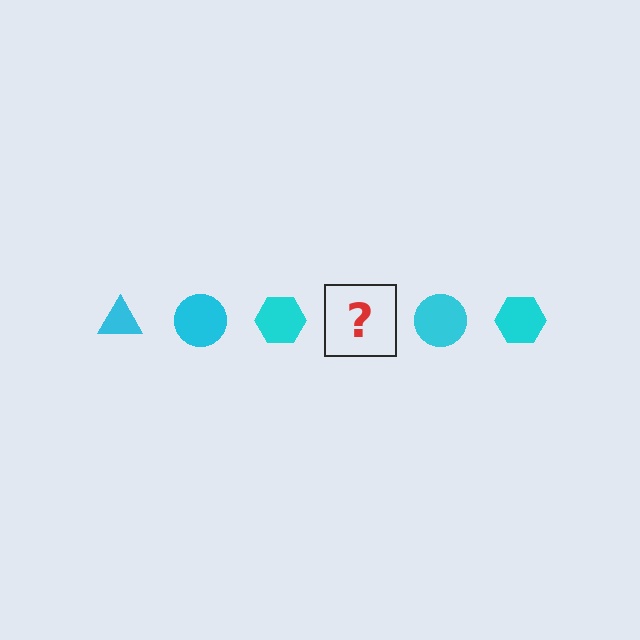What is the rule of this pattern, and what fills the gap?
The rule is that the pattern cycles through triangle, circle, hexagon shapes in cyan. The gap should be filled with a cyan triangle.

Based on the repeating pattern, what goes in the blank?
The blank should be a cyan triangle.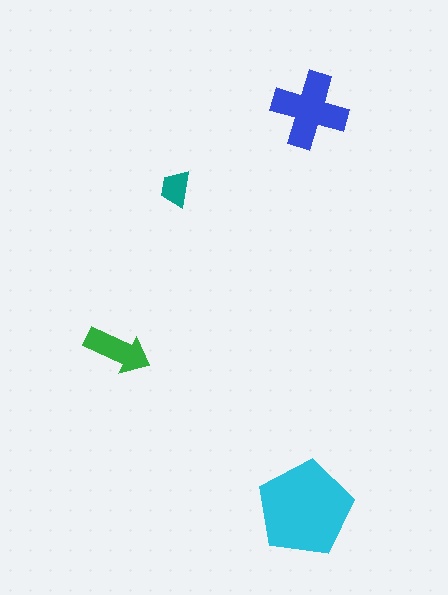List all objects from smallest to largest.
The teal trapezoid, the green arrow, the blue cross, the cyan pentagon.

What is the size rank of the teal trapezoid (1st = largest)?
4th.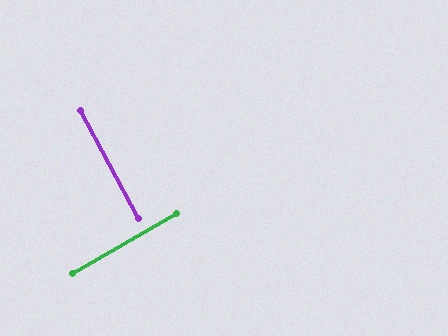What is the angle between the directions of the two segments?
Approximately 88 degrees.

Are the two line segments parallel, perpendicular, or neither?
Perpendicular — they meet at approximately 88°.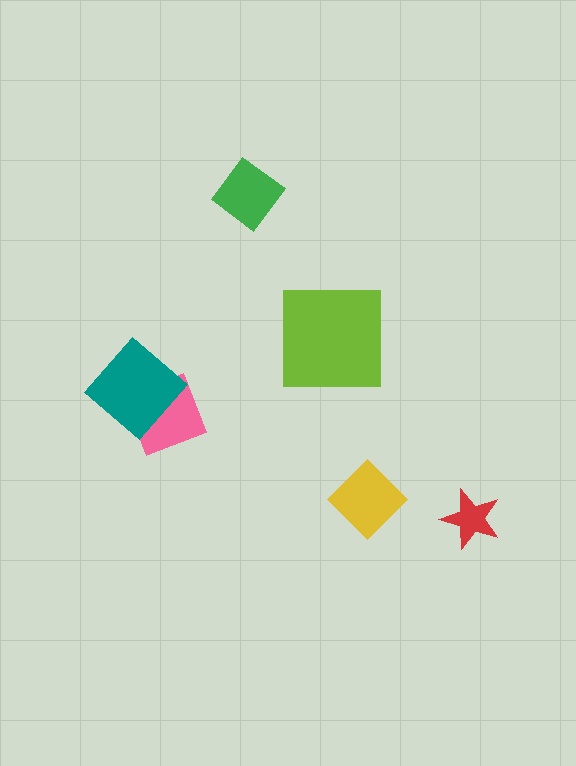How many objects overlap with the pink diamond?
1 object overlaps with the pink diamond.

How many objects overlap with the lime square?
0 objects overlap with the lime square.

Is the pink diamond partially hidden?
Yes, it is partially covered by another shape.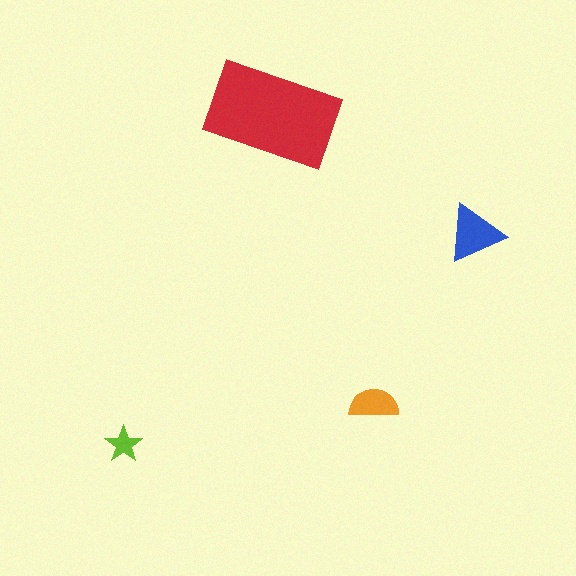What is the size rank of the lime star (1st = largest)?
4th.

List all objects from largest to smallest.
The red rectangle, the blue triangle, the orange semicircle, the lime star.